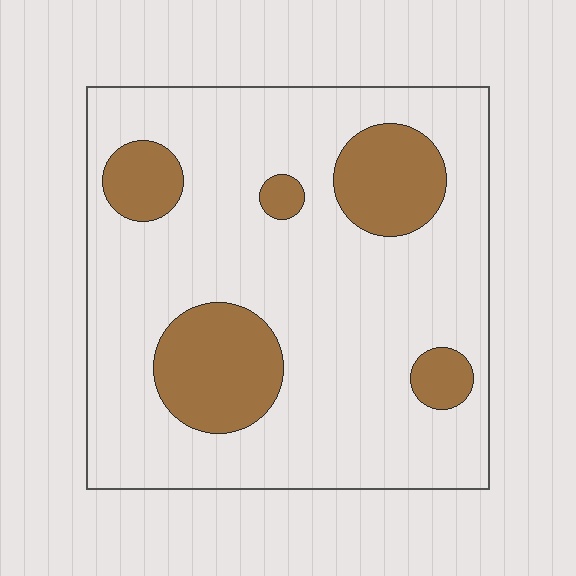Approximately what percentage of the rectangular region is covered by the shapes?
Approximately 20%.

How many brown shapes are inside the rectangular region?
5.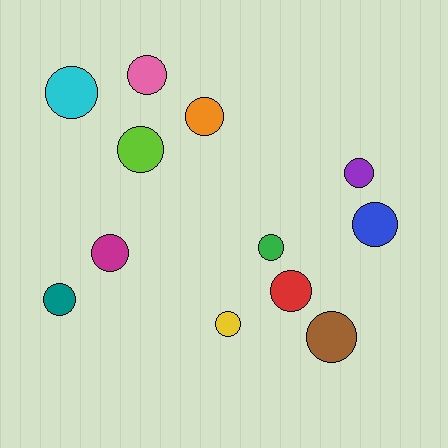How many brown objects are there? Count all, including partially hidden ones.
There is 1 brown object.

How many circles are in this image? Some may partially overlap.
There are 12 circles.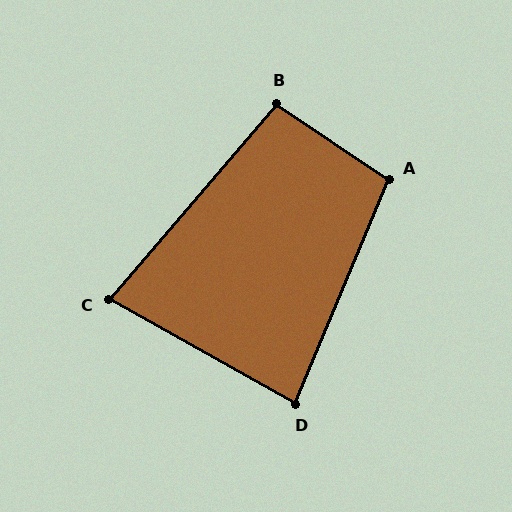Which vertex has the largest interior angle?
A, at approximately 101 degrees.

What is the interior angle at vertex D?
Approximately 83 degrees (acute).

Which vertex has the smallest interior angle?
C, at approximately 79 degrees.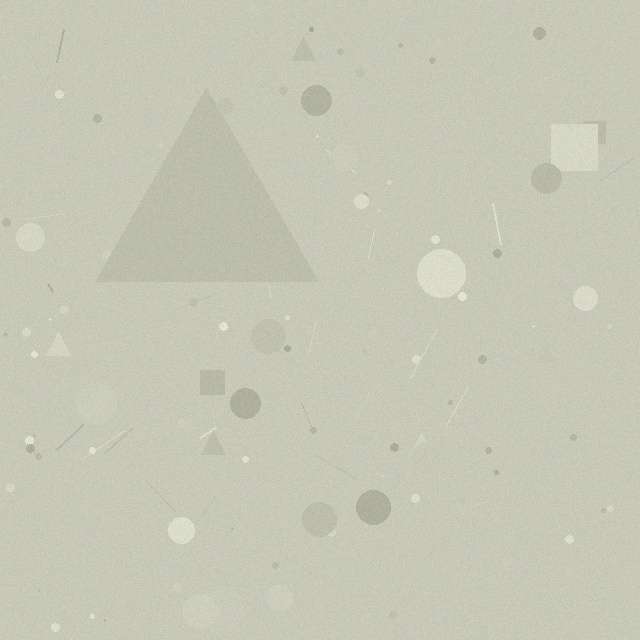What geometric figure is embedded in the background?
A triangle is embedded in the background.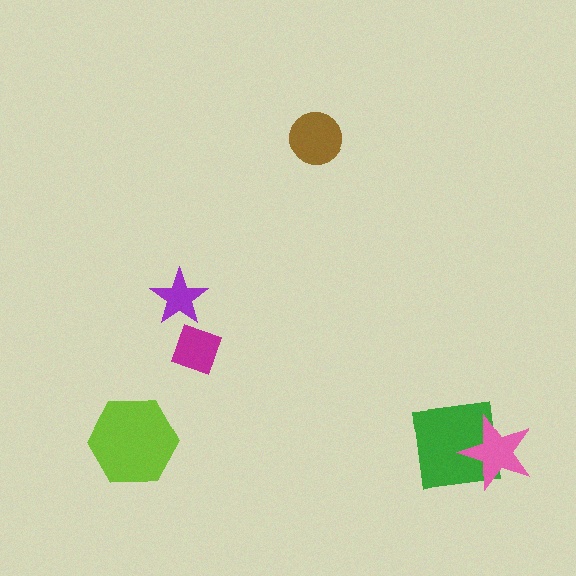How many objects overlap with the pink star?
1 object overlaps with the pink star.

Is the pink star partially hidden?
No, no other shape covers it.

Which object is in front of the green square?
The pink star is in front of the green square.